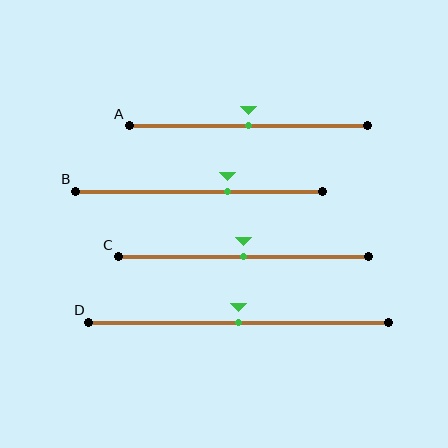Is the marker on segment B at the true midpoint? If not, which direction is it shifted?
No, the marker on segment B is shifted to the right by about 12% of the segment length.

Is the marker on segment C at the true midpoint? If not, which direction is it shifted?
Yes, the marker on segment C is at the true midpoint.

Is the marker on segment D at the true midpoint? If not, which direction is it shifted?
Yes, the marker on segment D is at the true midpoint.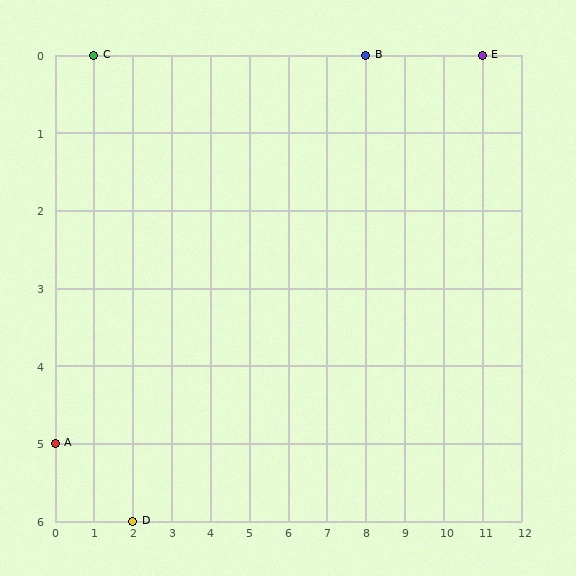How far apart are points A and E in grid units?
Points A and E are 11 columns and 5 rows apart (about 12.1 grid units diagonally).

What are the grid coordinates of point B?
Point B is at grid coordinates (8, 0).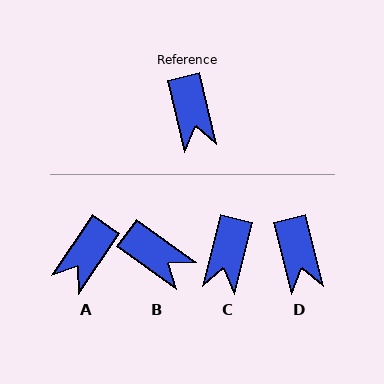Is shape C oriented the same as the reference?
No, it is off by about 28 degrees.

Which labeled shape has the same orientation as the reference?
D.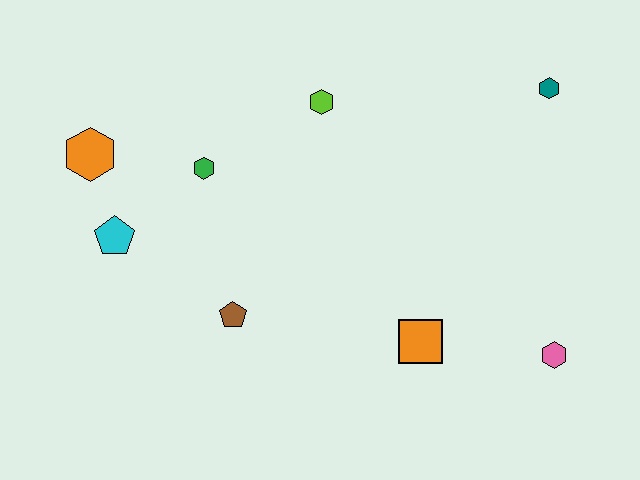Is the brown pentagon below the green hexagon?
Yes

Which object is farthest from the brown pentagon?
The teal hexagon is farthest from the brown pentagon.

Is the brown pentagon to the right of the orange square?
No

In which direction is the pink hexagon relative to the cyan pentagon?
The pink hexagon is to the right of the cyan pentagon.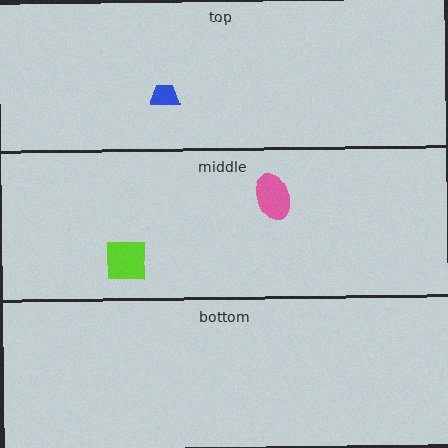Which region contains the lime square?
The middle region.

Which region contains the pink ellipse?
The middle region.